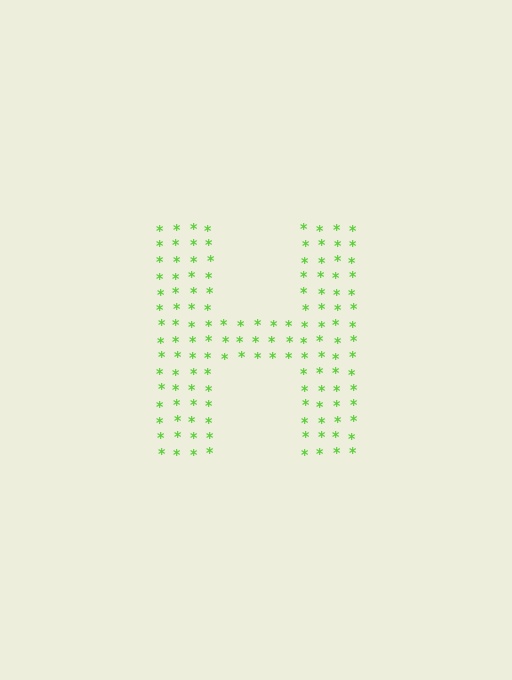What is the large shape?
The large shape is the letter H.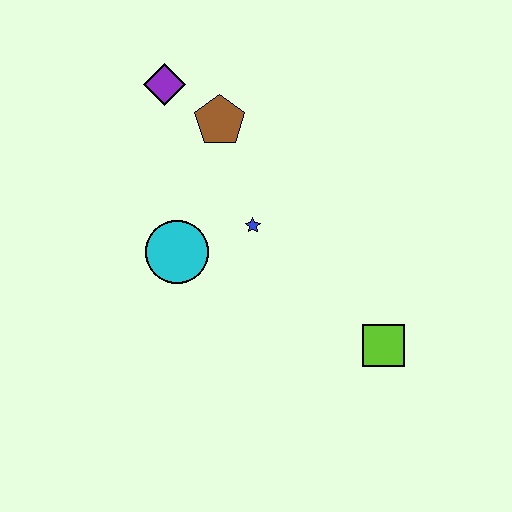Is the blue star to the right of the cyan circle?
Yes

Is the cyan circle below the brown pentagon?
Yes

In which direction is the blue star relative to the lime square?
The blue star is to the left of the lime square.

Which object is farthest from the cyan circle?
The lime square is farthest from the cyan circle.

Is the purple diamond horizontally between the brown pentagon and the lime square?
No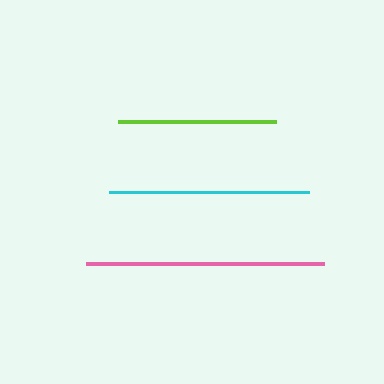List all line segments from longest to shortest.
From longest to shortest: pink, cyan, lime.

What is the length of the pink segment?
The pink segment is approximately 238 pixels long.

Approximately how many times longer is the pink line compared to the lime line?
The pink line is approximately 1.5 times the length of the lime line.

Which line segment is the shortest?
The lime line is the shortest at approximately 159 pixels.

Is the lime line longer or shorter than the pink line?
The pink line is longer than the lime line.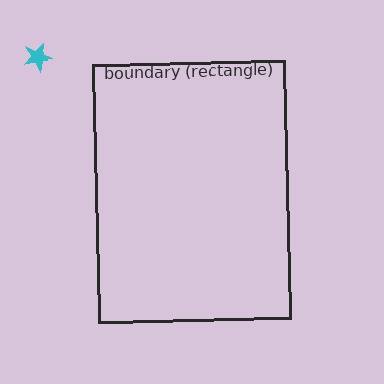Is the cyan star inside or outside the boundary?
Outside.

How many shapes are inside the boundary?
0 inside, 1 outside.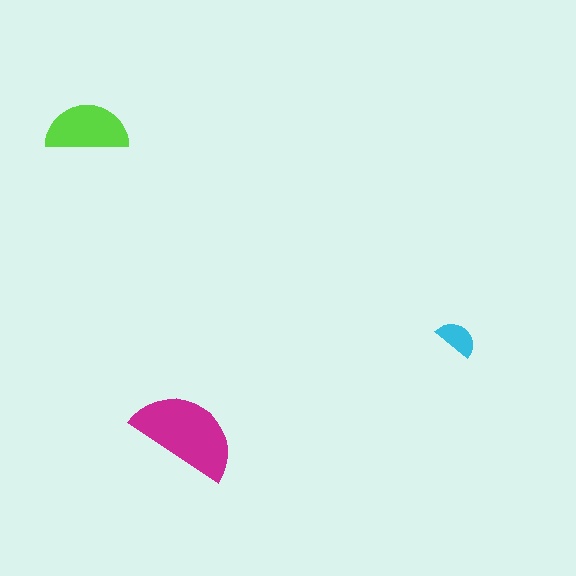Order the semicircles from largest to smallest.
the magenta one, the lime one, the cyan one.